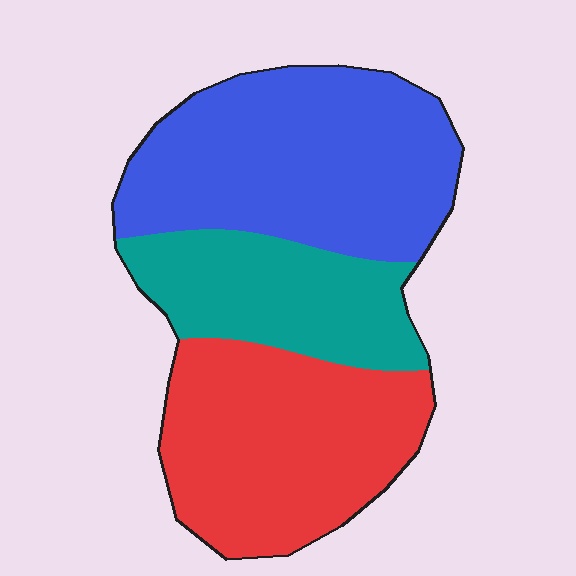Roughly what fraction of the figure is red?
Red covers around 35% of the figure.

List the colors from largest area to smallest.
From largest to smallest: blue, red, teal.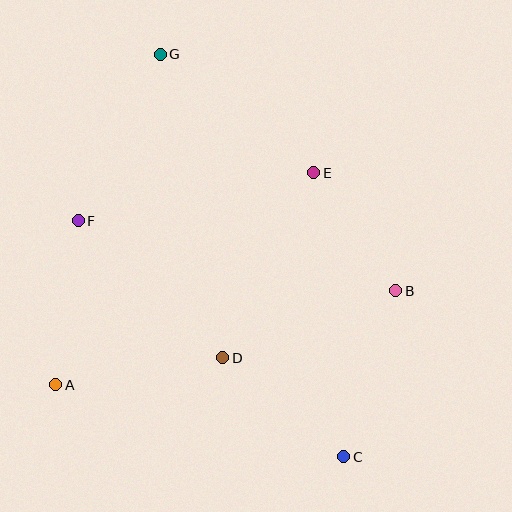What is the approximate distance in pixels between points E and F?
The distance between E and F is approximately 240 pixels.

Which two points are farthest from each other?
Points C and G are farthest from each other.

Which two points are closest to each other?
Points B and E are closest to each other.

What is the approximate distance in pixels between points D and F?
The distance between D and F is approximately 199 pixels.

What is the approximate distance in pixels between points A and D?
The distance between A and D is approximately 169 pixels.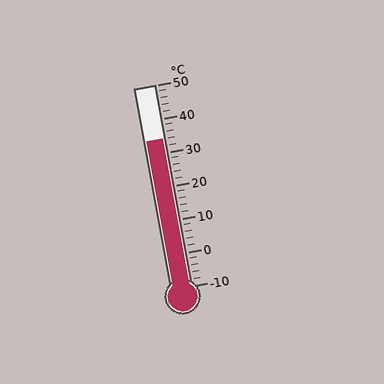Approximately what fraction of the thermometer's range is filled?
The thermometer is filled to approximately 75% of its range.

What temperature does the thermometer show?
The thermometer shows approximately 34°C.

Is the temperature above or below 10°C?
The temperature is above 10°C.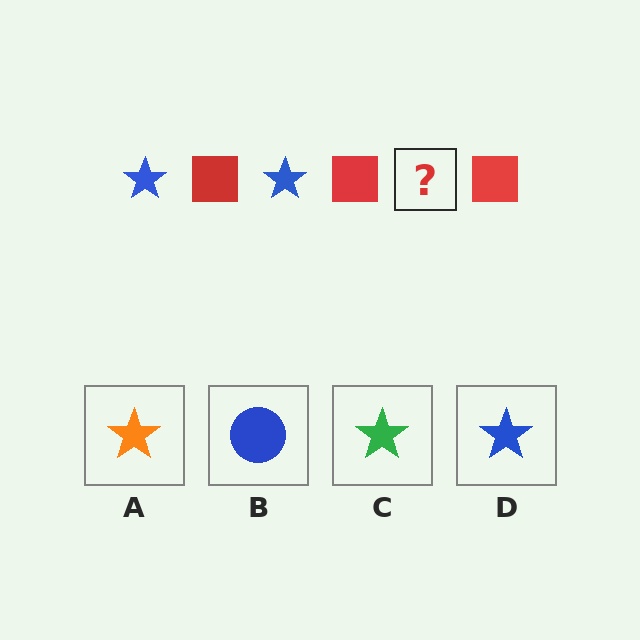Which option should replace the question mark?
Option D.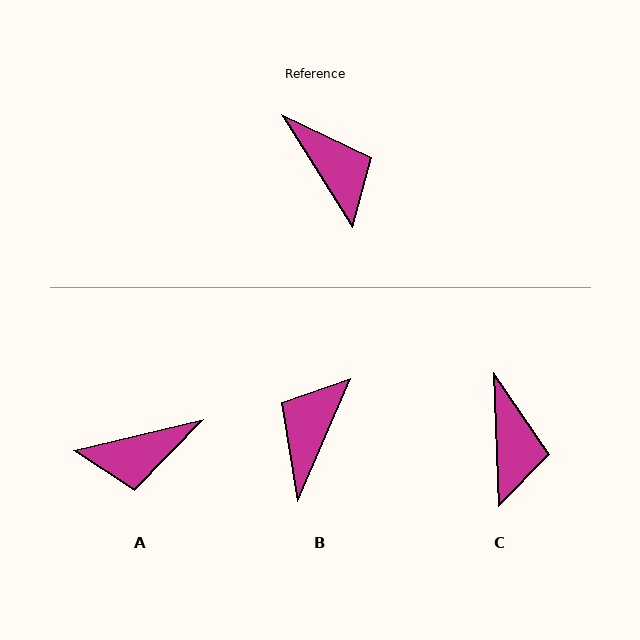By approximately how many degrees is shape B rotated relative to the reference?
Approximately 124 degrees counter-clockwise.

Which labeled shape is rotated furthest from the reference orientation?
B, about 124 degrees away.